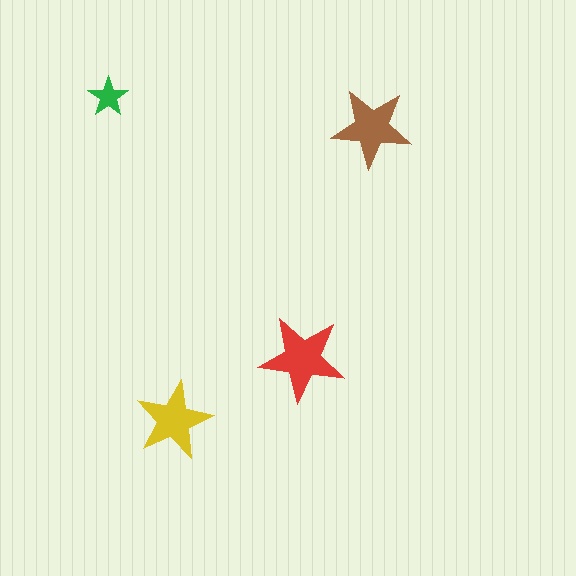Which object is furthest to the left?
The green star is leftmost.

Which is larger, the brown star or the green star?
The brown one.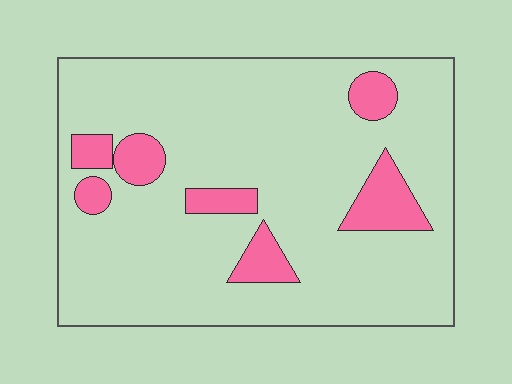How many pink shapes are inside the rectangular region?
7.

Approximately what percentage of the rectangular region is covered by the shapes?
Approximately 15%.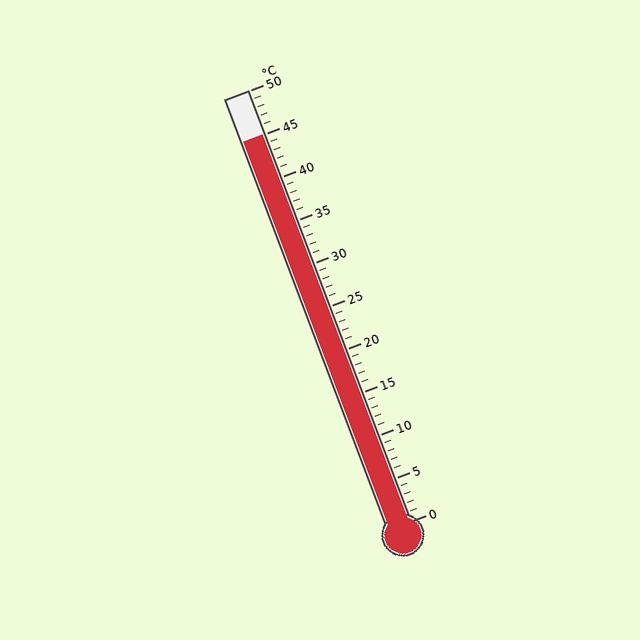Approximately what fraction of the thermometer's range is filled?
The thermometer is filled to approximately 90% of its range.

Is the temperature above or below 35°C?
The temperature is above 35°C.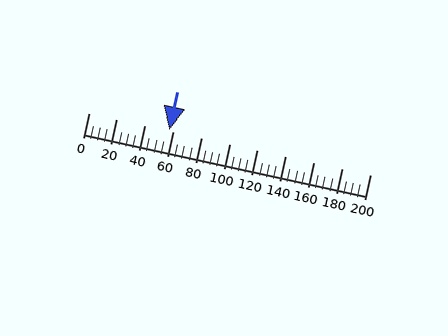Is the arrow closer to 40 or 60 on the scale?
The arrow is closer to 60.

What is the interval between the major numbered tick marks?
The major tick marks are spaced 20 units apart.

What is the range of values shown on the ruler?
The ruler shows values from 0 to 200.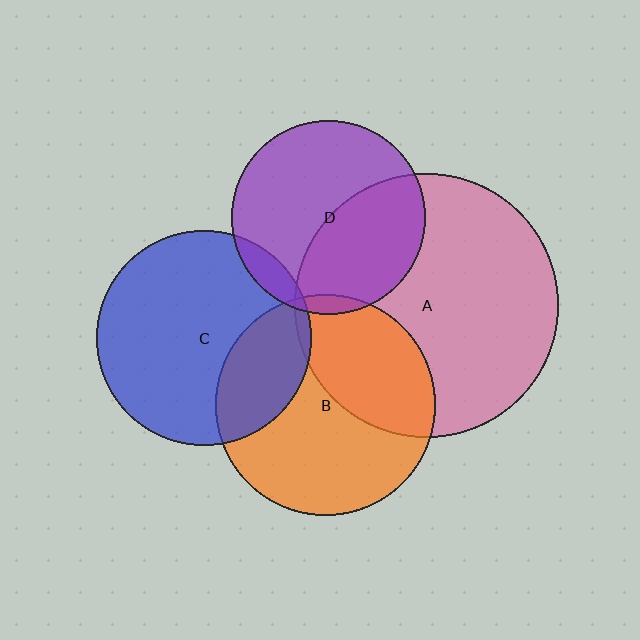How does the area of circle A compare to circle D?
Approximately 1.9 times.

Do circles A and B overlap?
Yes.